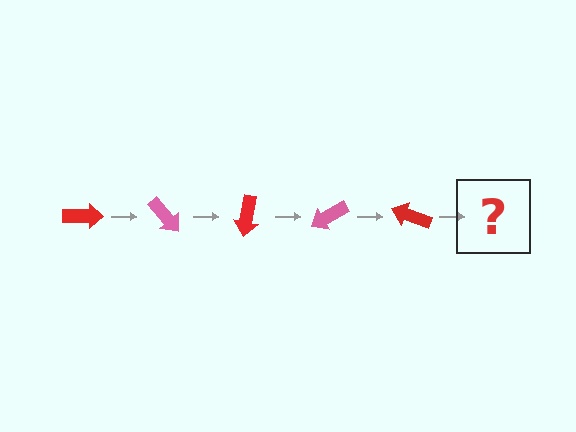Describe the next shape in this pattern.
It should be a pink arrow, rotated 250 degrees from the start.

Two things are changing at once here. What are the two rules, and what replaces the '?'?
The two rules are that it rotates 50 degrees each step and the color cycles through red and pink. The '?' should be a pink arrow, rotated 250 degrees from the start.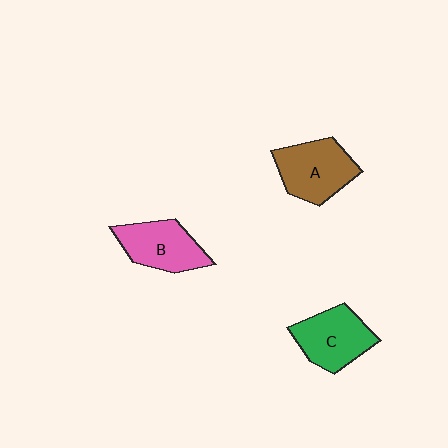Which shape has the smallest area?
Shape B (pink).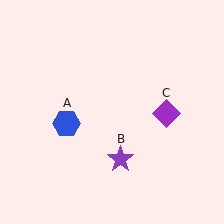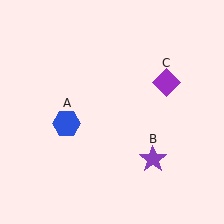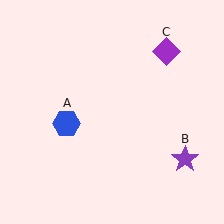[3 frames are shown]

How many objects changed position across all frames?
2 objects changed position: purple star (object B), purple diamond (object C).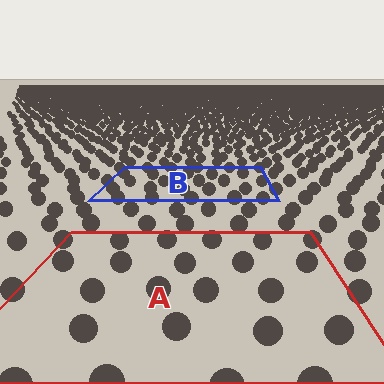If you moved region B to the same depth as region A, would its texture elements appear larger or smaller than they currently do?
They would appear larger. At a closer depth, the same texture elements are projected at a bigger on-screen size.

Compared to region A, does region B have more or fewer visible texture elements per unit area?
Region B has more texture elements per unit area — they are packed more densely because it is farther away.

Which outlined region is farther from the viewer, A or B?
Region B is farther from the viewer — the texture elements inside it appear smaller and more densely packed.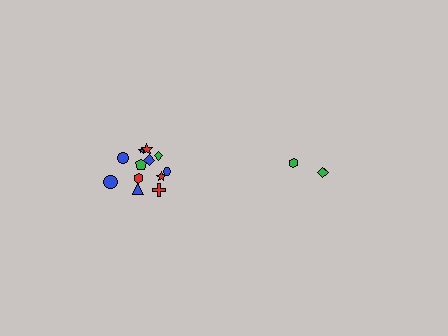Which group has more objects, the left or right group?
The left group.